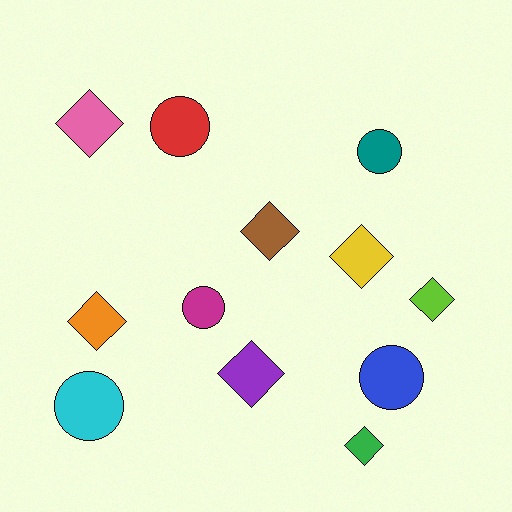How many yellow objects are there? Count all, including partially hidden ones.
There is 1 yellow object.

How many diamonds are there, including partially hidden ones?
There are 7 diamonds.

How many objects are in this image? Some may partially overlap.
There are 12 objects.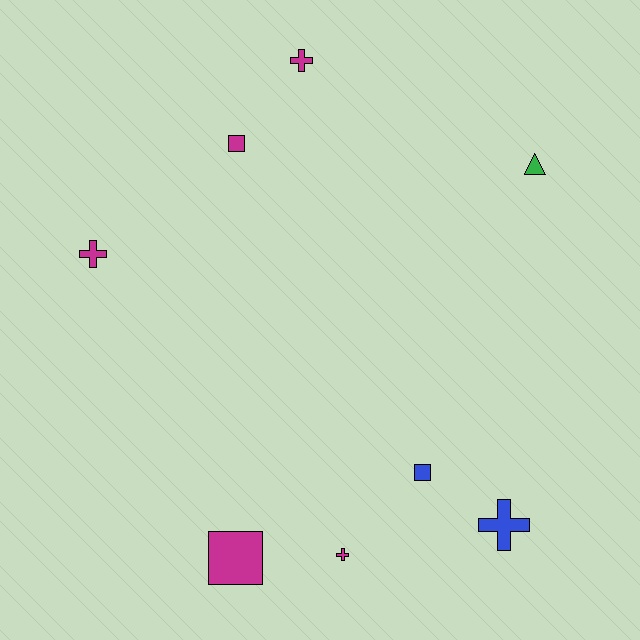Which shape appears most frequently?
Cross, with 4 objects.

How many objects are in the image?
There are 8 objects.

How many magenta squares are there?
There are 2 magenta squares.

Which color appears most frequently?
Magenta, with 5 objects.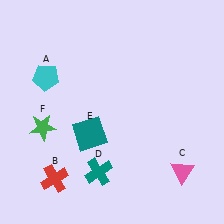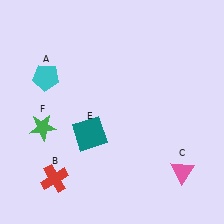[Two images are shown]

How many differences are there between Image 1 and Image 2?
There is 1 difference between the two images.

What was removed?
The teal cross (D) was removed in Image 2.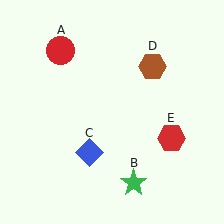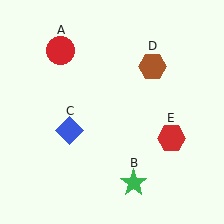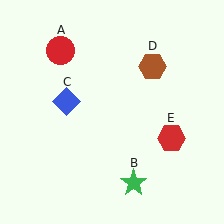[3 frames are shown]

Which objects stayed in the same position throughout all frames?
Red circle (object A) and green star (object B) and brown hexagon (object D) and red hexagon (object E) remained stationary.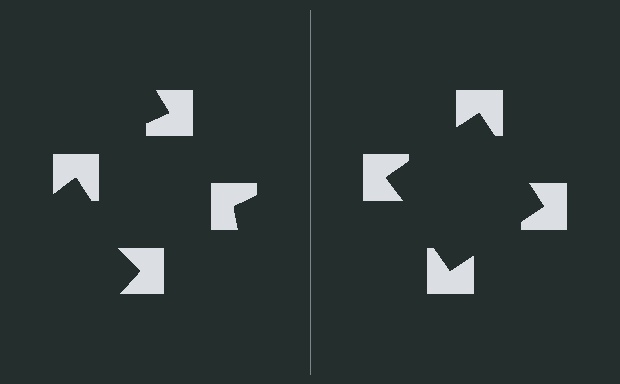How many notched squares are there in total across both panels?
8 — 4 on each side.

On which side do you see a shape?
An illusory square appears on the right side. On the left side the wedge cuts are rotated, so no coherent shape forms.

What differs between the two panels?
The notched squares are positioned identically on both sides; only the wedge orientations differ. On the right they align to a square; on the left they are misaligned.